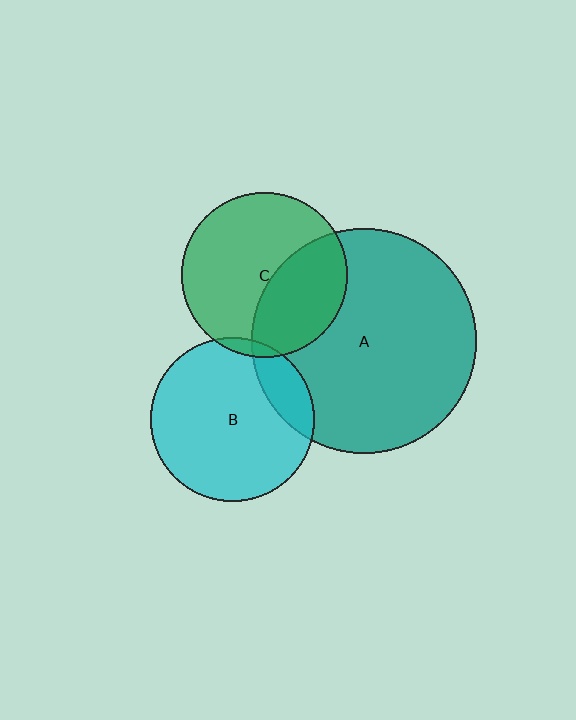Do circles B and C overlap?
Yes.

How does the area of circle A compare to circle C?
Approximately 1.9 times.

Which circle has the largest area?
Circle A (teal).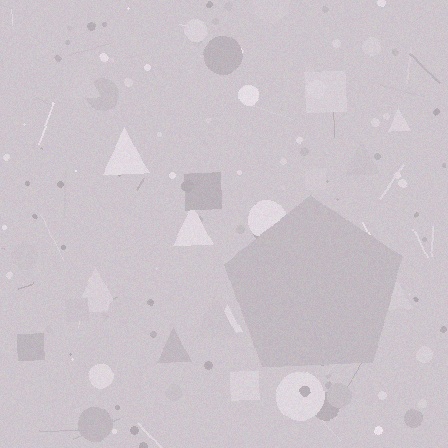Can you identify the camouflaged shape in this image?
The camouflaged shape is a pentagon.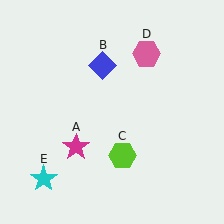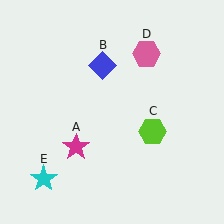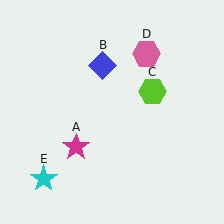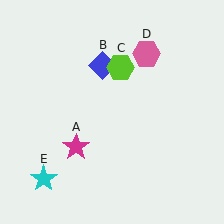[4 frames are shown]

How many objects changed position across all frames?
1 object changed position: lime hexagon (object C).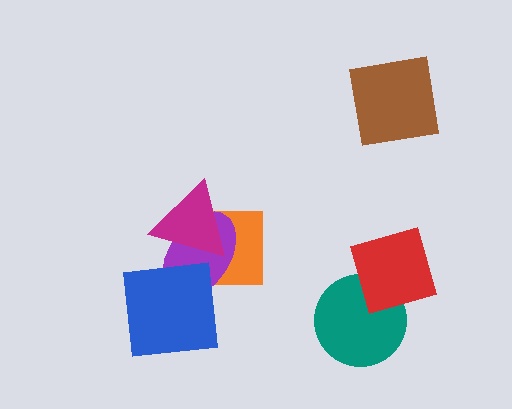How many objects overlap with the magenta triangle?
2 objects overlap with the magenta triangle.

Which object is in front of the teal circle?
The red square is in front of the teal circle.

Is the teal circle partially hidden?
Yes, it is partially covered by another shape.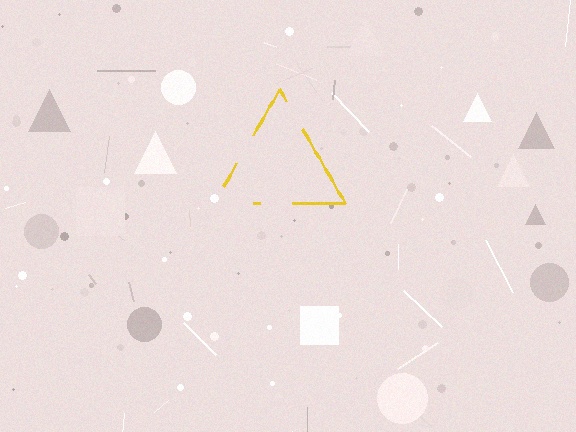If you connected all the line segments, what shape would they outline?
They would outline a triangle.